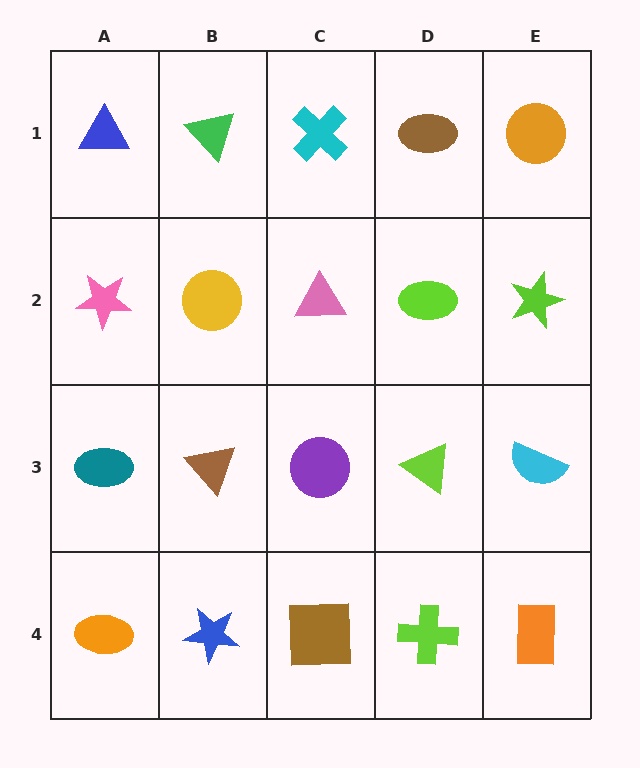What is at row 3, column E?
A cyan semicircle.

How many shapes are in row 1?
5 shapes.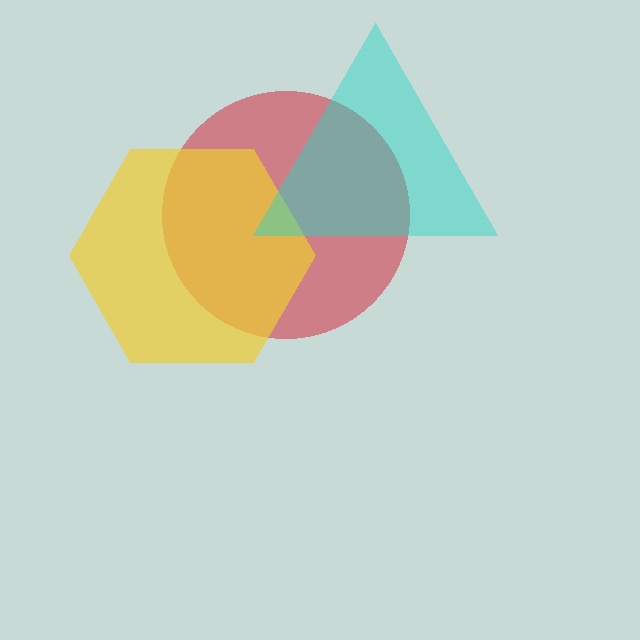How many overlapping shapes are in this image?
There are 3 overlapping shapes in the image.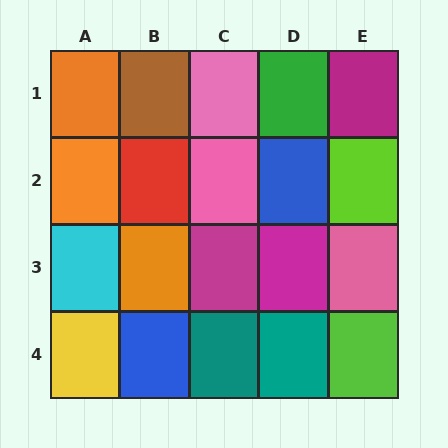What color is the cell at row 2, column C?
Pink.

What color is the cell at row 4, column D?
Teal.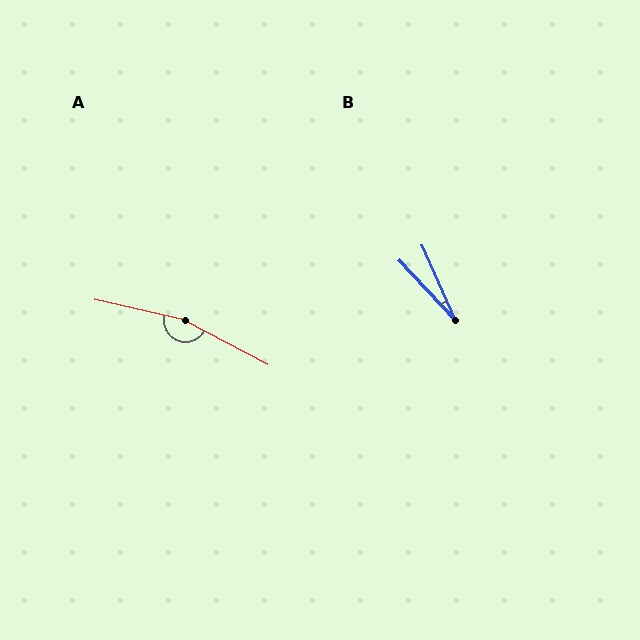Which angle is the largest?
A, at approximately 165 degrees.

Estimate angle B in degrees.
Approximately 19 degrees.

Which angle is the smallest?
B, at approximately 19 degrees.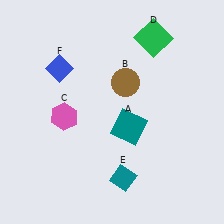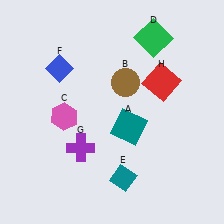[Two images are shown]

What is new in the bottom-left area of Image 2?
A purple cross (G) was added in the bottom-left area of Image 2.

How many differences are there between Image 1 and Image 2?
There are 2 differences between the two images.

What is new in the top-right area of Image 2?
A red square (H) was added in the top-right area of Image 2.